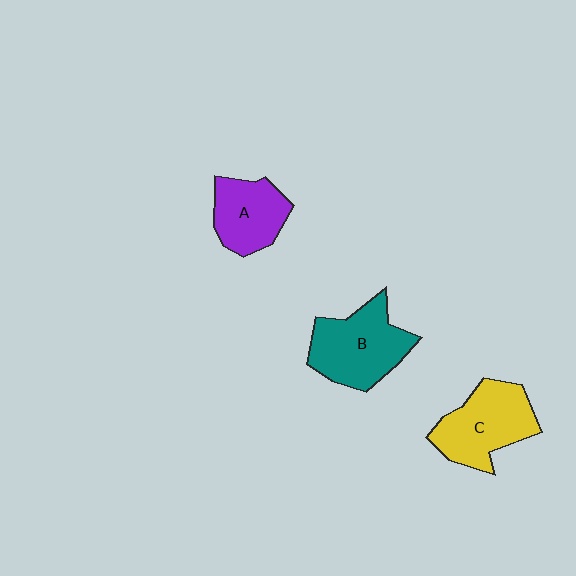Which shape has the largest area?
Shape B (teal).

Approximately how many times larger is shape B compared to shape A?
Approximately 1.4 times.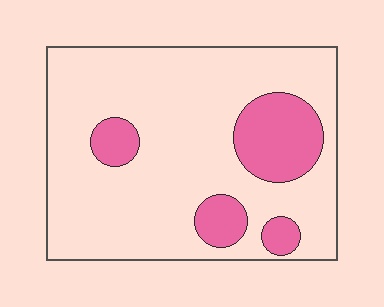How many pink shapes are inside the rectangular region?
4.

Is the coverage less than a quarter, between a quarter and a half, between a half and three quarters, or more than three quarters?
Less than a quarter.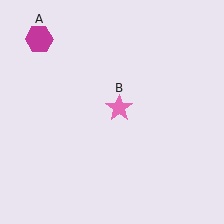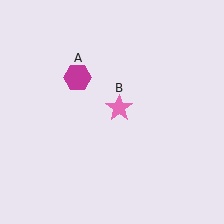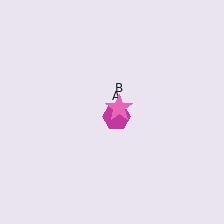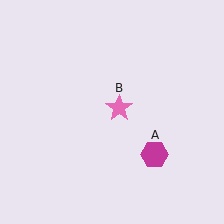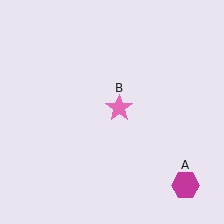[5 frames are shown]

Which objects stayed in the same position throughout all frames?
Pink star (object B) remained stationary.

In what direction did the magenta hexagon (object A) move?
The magenta hexagon (object A) moved down and to the right.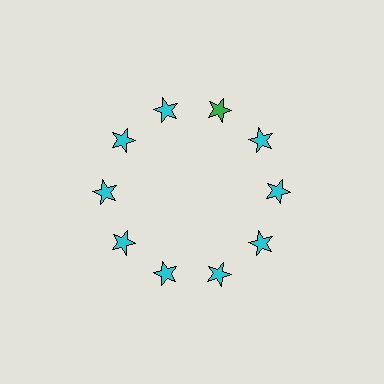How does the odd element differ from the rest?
It has a different color: green instead of cyan.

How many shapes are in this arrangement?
There are 10 shapes arranged in a ring pattern.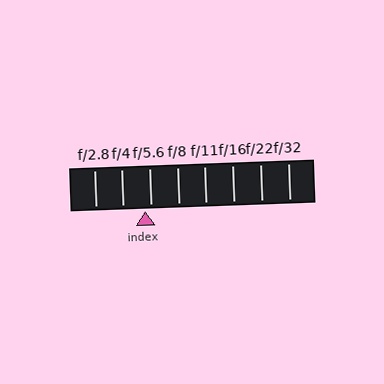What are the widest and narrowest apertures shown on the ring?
The widest aperture shown is f/2.8 and the narrowest is f/32.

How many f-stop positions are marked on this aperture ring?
There are 8 f-stop positions marked.